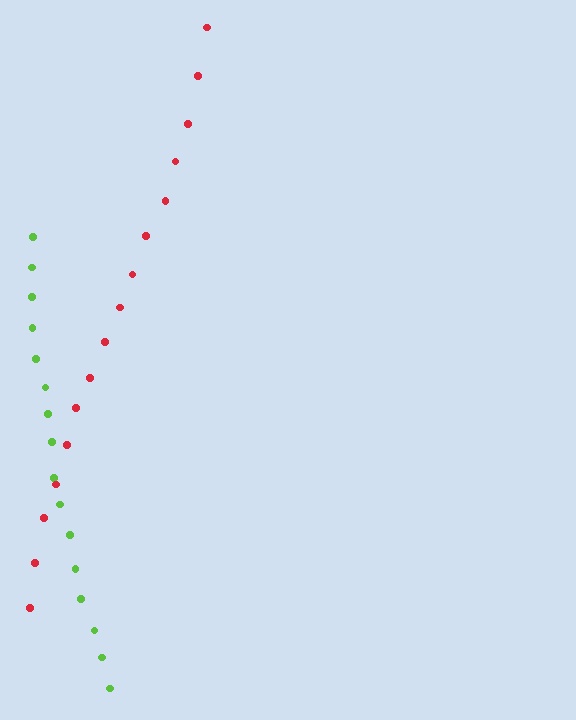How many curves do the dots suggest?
There are 2 distinct paths.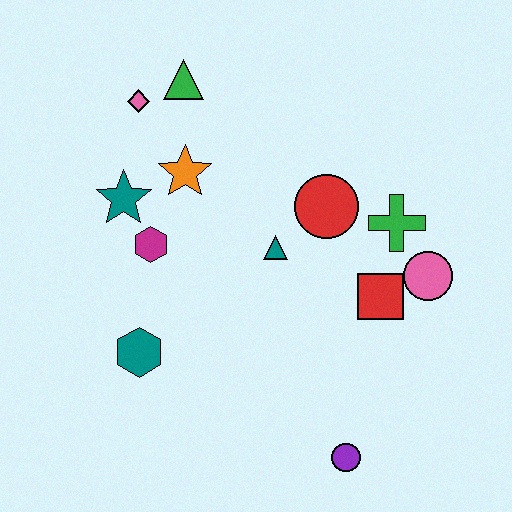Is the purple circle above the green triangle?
No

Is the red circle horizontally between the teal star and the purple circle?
Yes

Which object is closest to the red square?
The pink circle is closest to the red square.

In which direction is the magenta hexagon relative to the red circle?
The magenta hexagon is to the left of the red circle.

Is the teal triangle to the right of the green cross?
No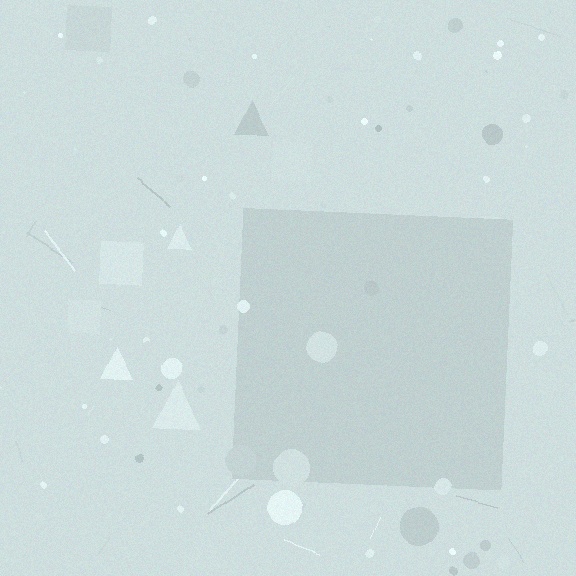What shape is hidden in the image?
A square is hidden in the image.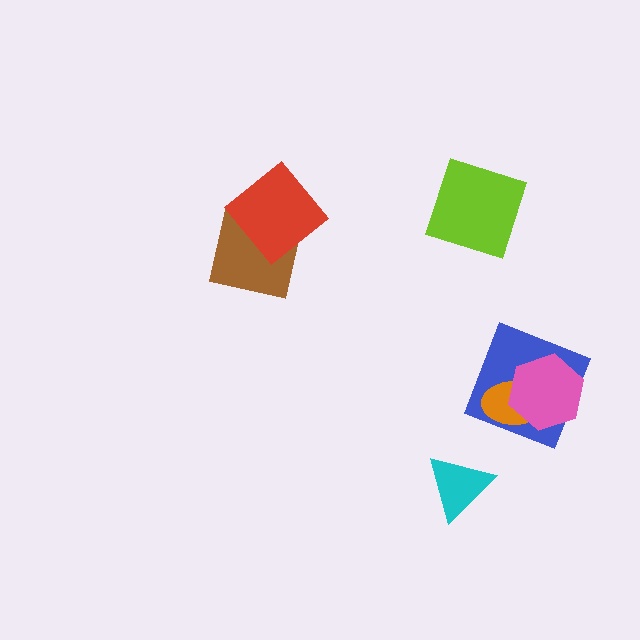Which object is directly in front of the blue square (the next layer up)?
The orange ellipse is directly in front of the blue square.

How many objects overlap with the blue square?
2 objects overlap with the blue square.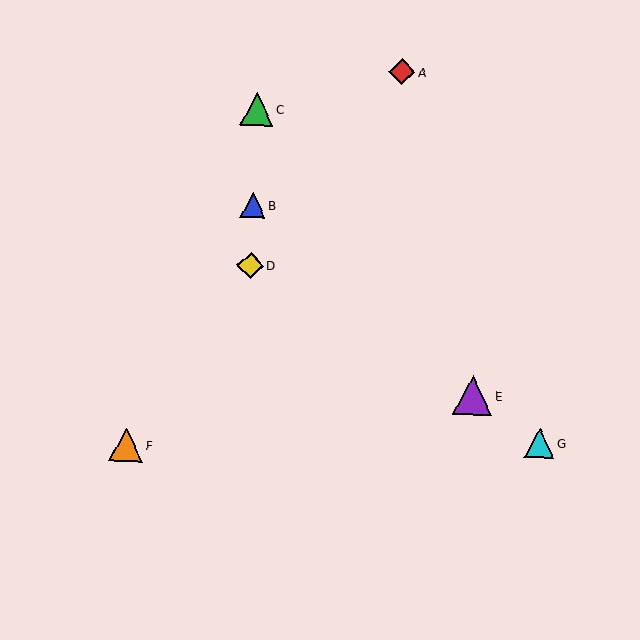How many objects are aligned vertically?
3 objects (B, C, D) are aligned vertically.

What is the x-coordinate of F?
Object F is at x≈126.